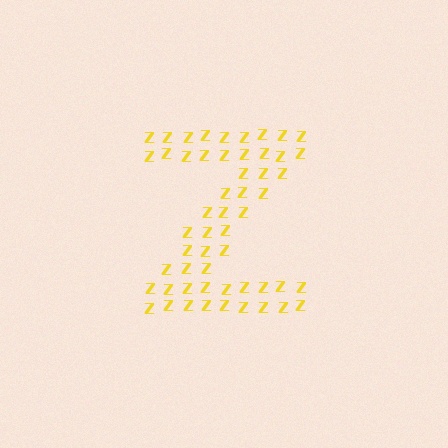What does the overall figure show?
The overall figure shows the letter Z.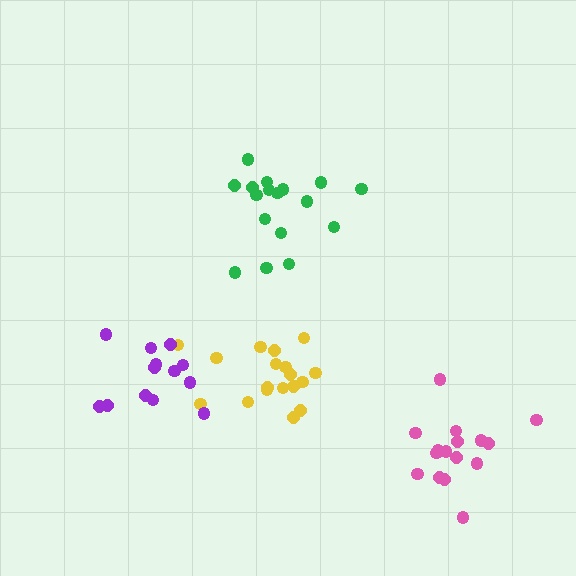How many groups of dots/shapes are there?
There are 4 groups.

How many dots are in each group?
Group 1: 17 dots, Group 2: 18 dots, Group 3: 13 dots, Group 4: 16 dots (64 total).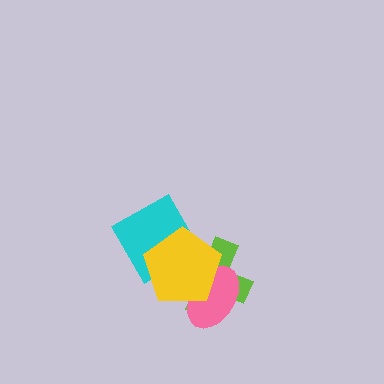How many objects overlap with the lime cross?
3 objects overlap with the lime cross.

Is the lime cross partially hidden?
Yes, it is partially covered by another shape.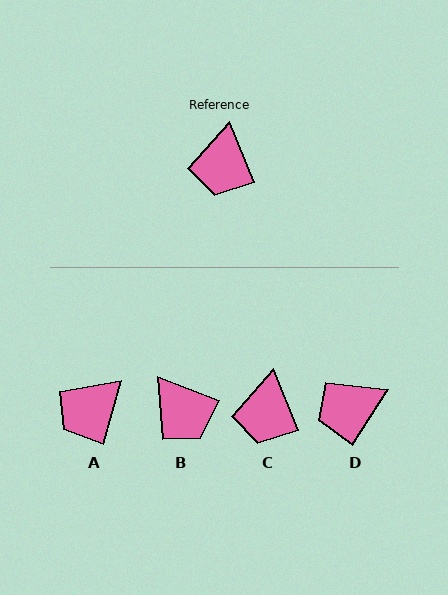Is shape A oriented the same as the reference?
No, it is off by about 38 degrees.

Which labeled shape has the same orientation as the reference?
C.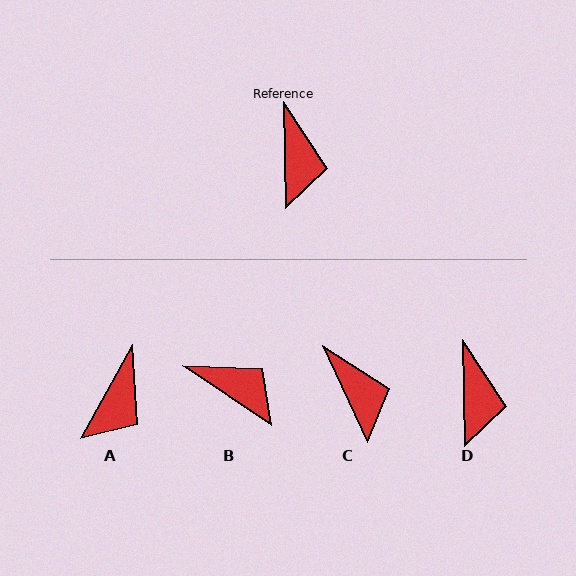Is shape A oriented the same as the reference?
No, it is off by about 30 degrees.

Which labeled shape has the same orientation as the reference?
D.